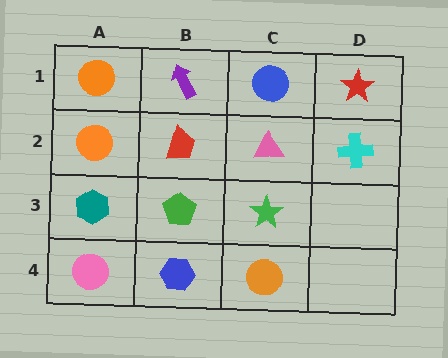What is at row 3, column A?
A teal hexagon.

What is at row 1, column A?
An orange circle.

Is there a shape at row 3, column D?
No, that cell is empty.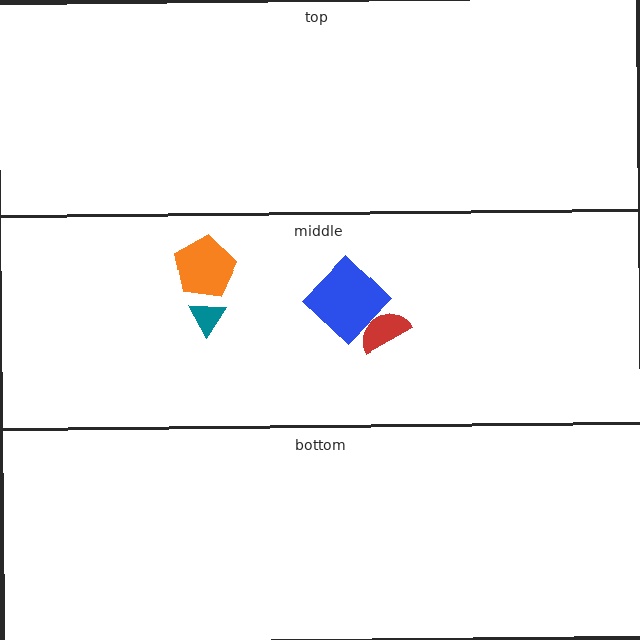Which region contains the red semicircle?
The middle region.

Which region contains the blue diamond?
The middle region.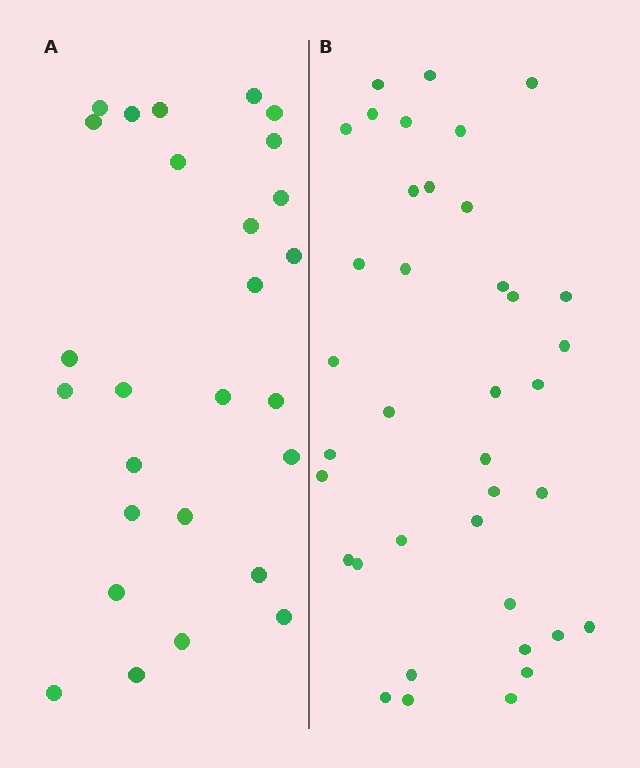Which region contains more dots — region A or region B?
Region B (the right region) has more dots.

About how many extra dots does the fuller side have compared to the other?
Region B has roughly 12 or so more dots than region A.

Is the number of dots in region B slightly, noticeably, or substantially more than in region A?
Region B has noticeably more, but not dramatically so. The ratio is roughly 1.4 to 1.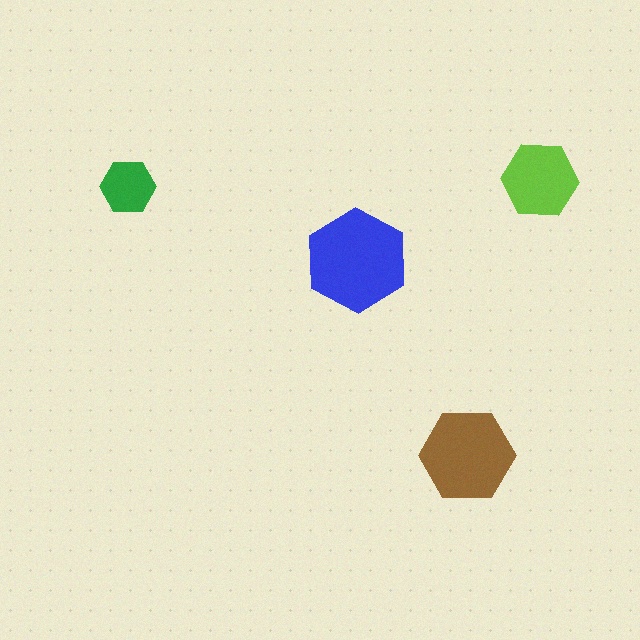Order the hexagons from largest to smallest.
the blue one, the brown one, the lime one, the green one.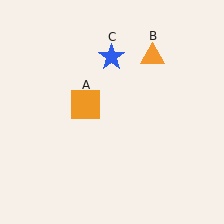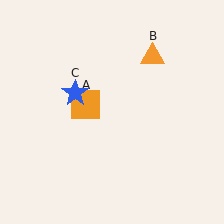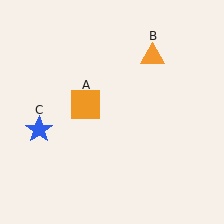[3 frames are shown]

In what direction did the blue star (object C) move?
The blue star (object C) moved down and to the left.